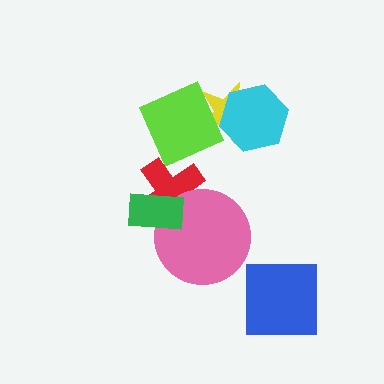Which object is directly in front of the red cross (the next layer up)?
The pink circle is directly in front of the red cross.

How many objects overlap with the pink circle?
2 objects overlap with the pink circle.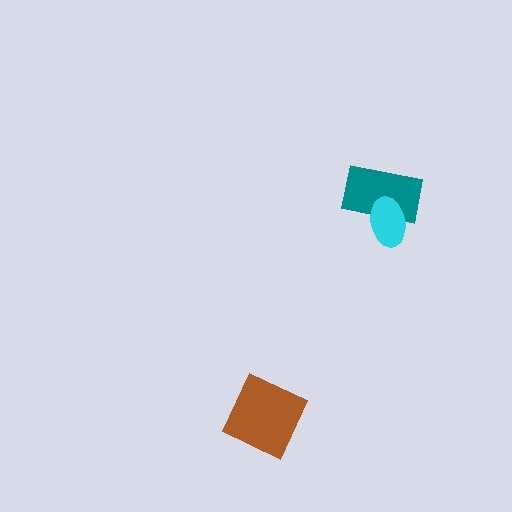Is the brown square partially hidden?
No, no other shape covers it.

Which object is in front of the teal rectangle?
The cyan ellipse is in front of the teal rectangle.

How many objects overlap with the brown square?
0 objects overlap with the brown square.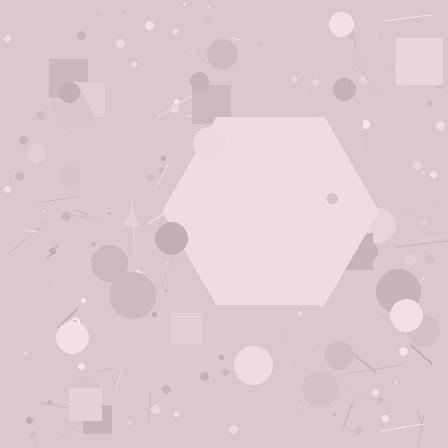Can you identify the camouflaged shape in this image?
The camouflaged shape is a hexagon.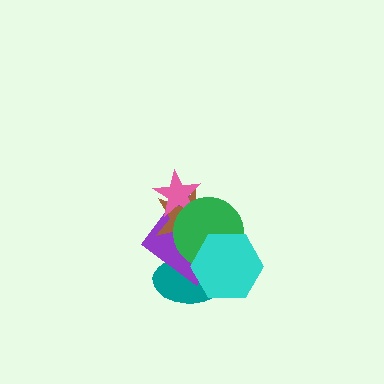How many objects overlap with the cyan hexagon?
3 objects overlap with the cyan hexagon.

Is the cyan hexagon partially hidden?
No, no other shape covers it.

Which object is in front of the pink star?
The green circle is in front of the pink star.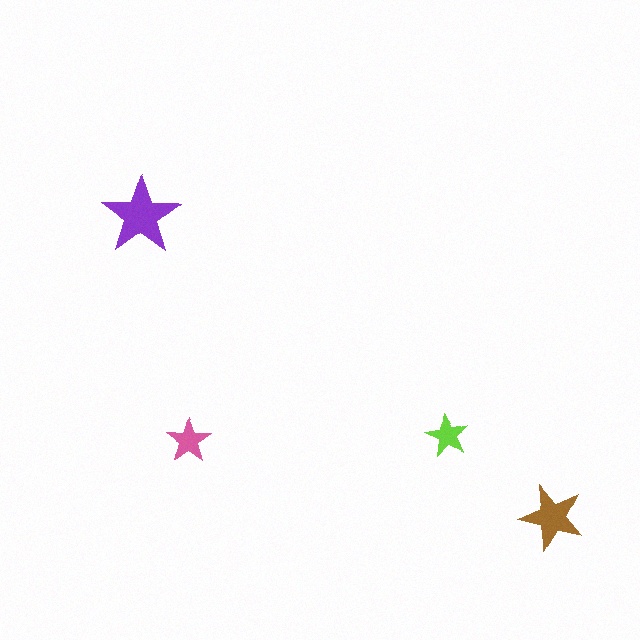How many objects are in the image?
There are 4 objects in the image.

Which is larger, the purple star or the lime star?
The purple one.